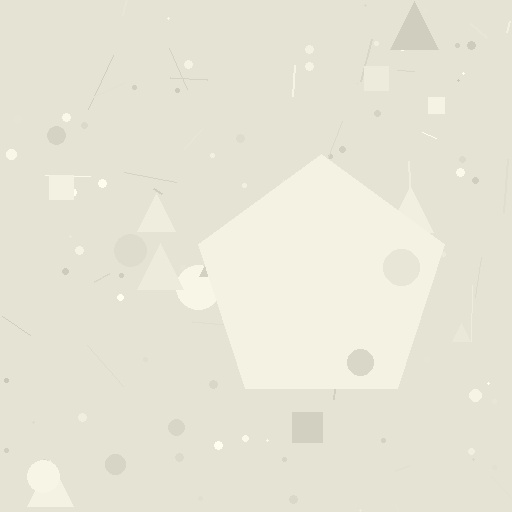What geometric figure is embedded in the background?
A pentagon is embedded in the background.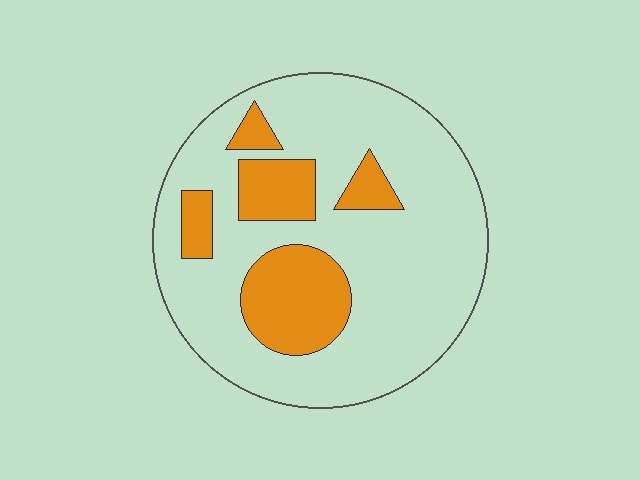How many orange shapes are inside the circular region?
5.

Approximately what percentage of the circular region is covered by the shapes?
Approximately 25%.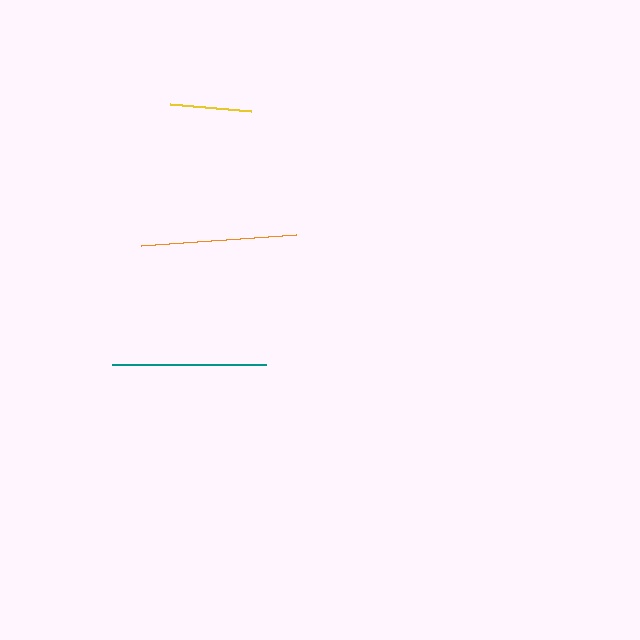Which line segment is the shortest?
The yellow line is the shortest at approximately 81 pixels.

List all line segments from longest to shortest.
From longest to shortest: orange, teal, yellow.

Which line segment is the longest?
The orange line is the longest at approximately 155 pixels.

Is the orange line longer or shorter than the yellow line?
The orange line is longer than the yellow line.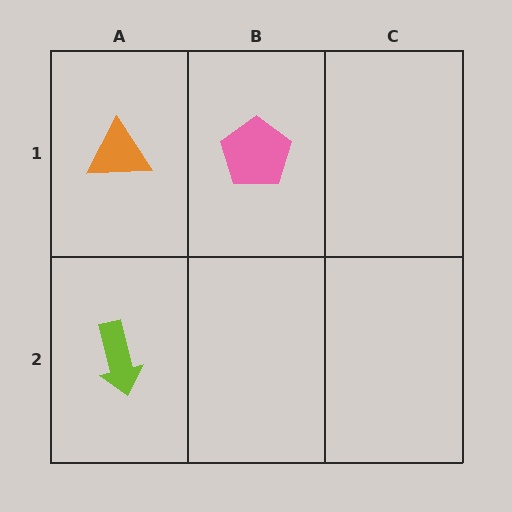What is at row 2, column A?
A lime arrow.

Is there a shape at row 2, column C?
No, that cell is empty.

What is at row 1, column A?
An orange triangle.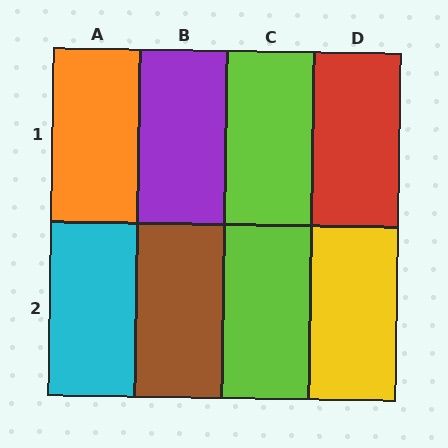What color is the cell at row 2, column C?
Lime.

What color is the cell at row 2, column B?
Brown.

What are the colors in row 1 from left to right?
Orange, purple, lime, red.